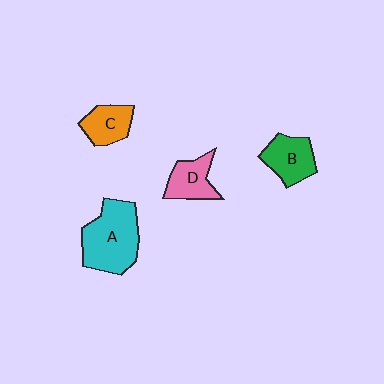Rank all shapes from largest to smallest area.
From largest to smallest: A (cyan), B (green), D (pink), C (orange).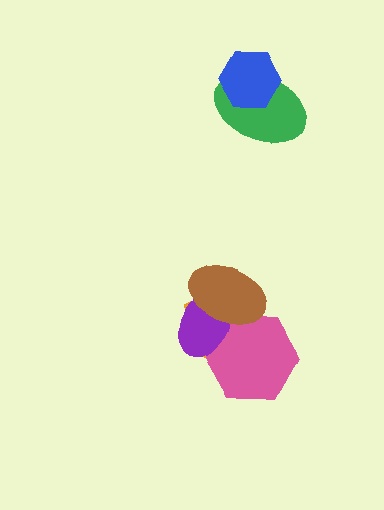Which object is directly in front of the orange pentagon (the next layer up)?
The pink hexagon is directly in front of the orange pentagon.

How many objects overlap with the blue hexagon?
1 object overlaps with the blue hexagon.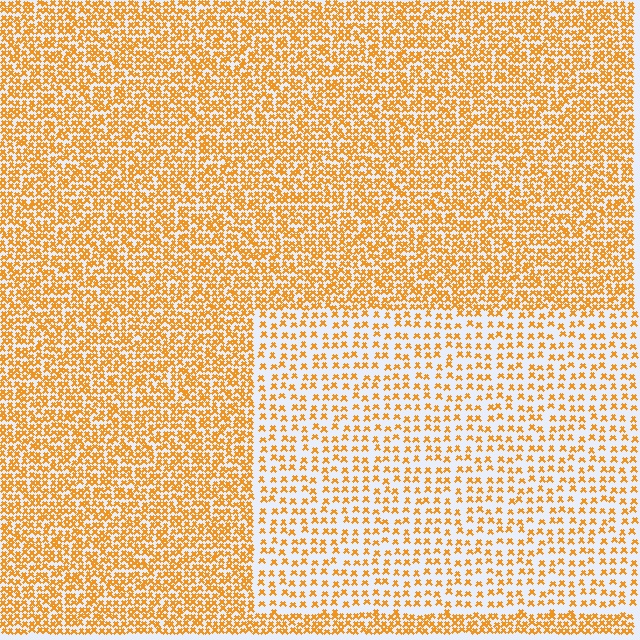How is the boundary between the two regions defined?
The boundary is defined by a change in element density (approximately 2.1x ratio). All elements are the same color, size, and shape.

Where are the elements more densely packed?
The elements are more densely packed outside the rectangle boundary.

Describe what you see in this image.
The image contains small orange elements arranged at two different densities. A rectangle-shaped region is visible where the elements are less densely packed than the surrounding area.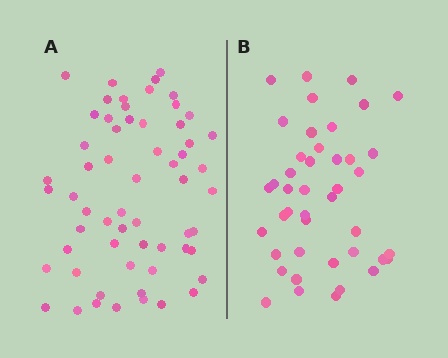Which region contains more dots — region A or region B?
Region A (the left region) has more dots.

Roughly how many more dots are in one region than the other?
Region A has approximately 15 more dots than region B.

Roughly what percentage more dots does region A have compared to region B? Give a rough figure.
About 40% more.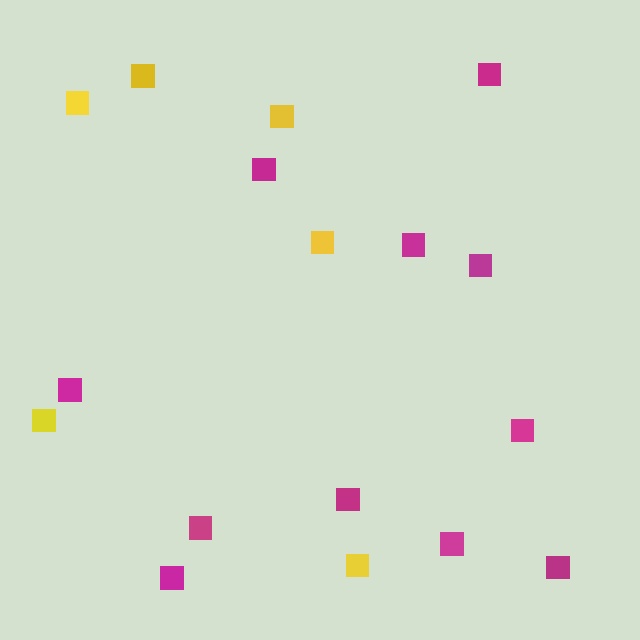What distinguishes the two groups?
There are 2 groups: one group of yellow squares (6) and one group of magenta squares (11).